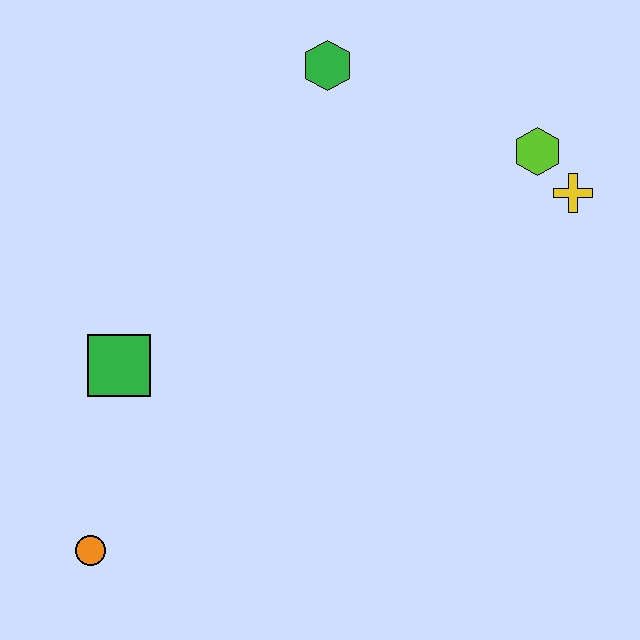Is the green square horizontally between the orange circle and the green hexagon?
Yes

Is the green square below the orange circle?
No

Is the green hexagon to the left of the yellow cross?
Yes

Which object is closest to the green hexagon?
The lime hexagon is closest to the green hexagon.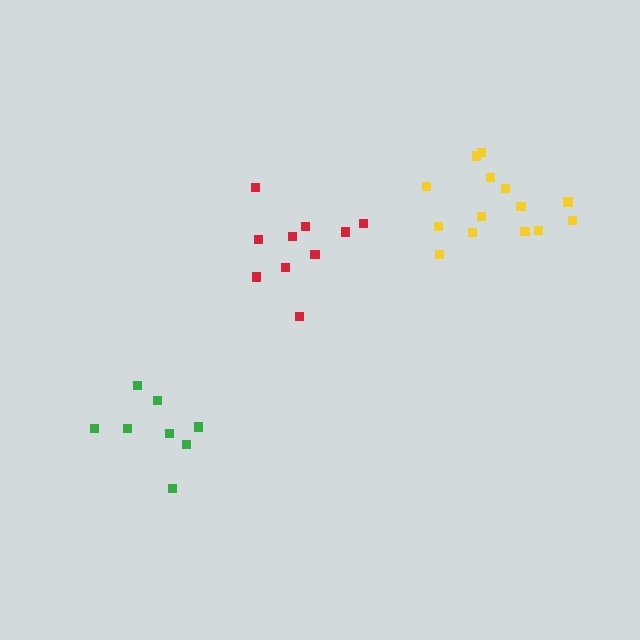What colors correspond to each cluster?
The clusters are colored: red, yellow, green.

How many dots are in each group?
Group 1: 10 dots, Group 2: 14 dots, Group 3: 8 dots (32 total).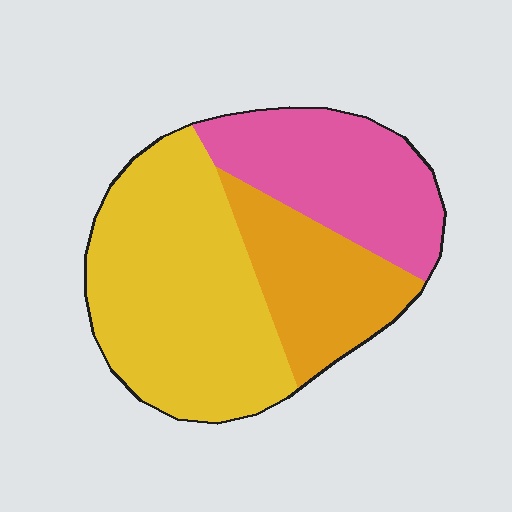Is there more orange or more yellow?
Yellow.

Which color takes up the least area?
Orange, at roughly 25%.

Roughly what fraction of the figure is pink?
Pink covers 29% of the figure.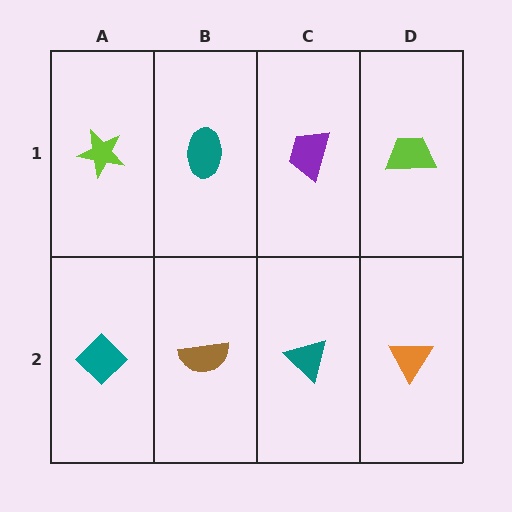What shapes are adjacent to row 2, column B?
A teal ellipse (row 1, column B), a teal diamond (row 2, column A), a teal triangle (row 2, column C).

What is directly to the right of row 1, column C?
A lime trapezoid.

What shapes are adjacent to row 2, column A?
A lime star (row 1, column A), a brown semicircle (row 2, column B).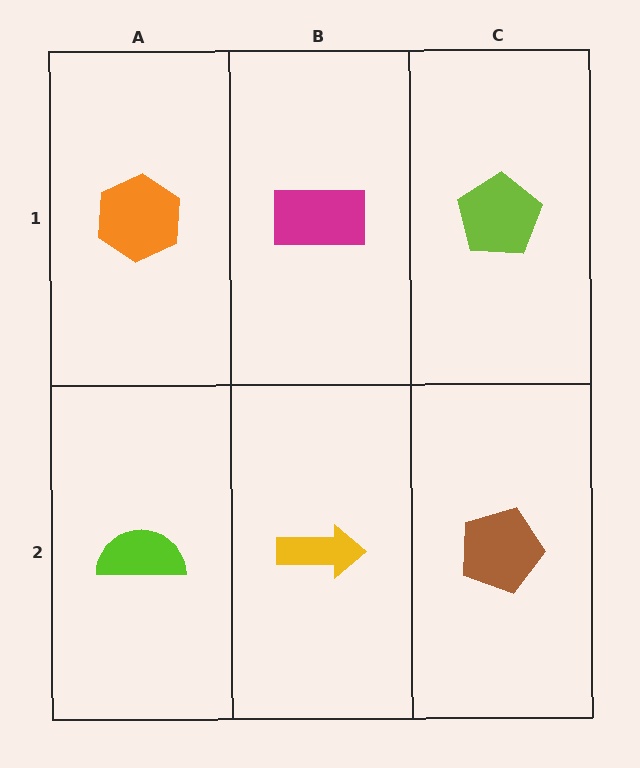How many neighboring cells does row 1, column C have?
2.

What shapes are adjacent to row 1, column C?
A brown pentagon (row 2, column C), a magenta rectangle (row 1, column B).